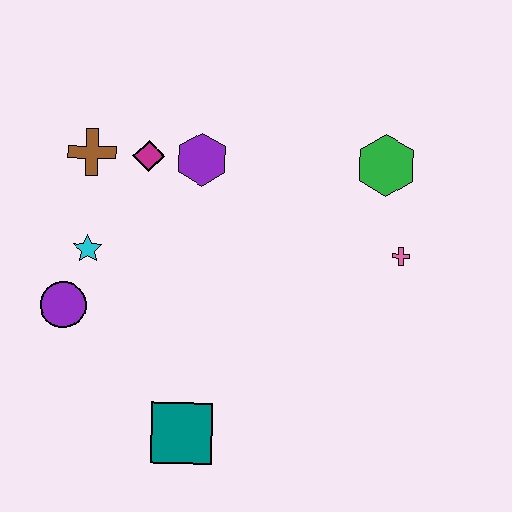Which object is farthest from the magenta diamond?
The teal square is farthest from the magenta diamond.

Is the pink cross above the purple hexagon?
No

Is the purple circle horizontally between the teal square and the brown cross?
No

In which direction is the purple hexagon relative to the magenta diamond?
The purple hexagon is to the right of the magenta diamond.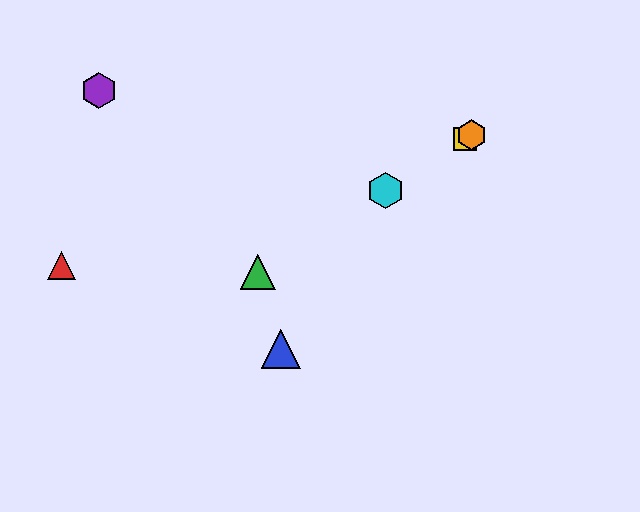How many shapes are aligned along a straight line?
4 shapes (the green triangle, the yellow square, the orange hexagon, the cyan hexagon) are aligned along a straight line.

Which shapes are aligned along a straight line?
The green triangle, the yellow square, the orange hexagon, the cyan hexagon are aligned along a straight line.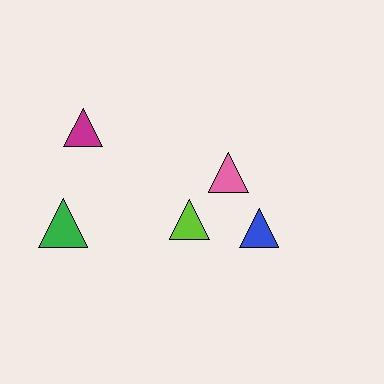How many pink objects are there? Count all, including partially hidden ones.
There is 1 pink object.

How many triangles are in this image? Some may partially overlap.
There are 5 triangles.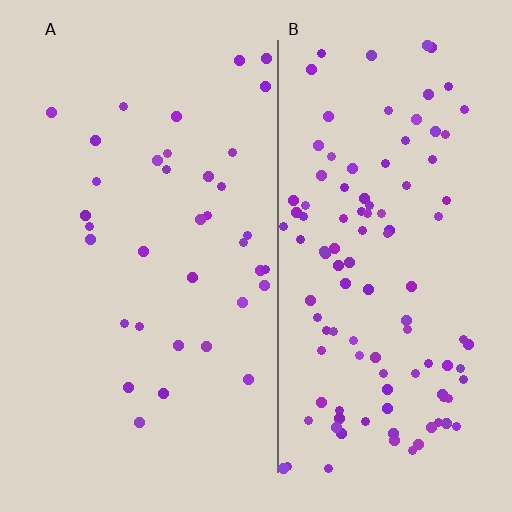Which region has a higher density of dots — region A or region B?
B (the right).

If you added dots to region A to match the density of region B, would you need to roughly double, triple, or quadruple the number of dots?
Approximately triple.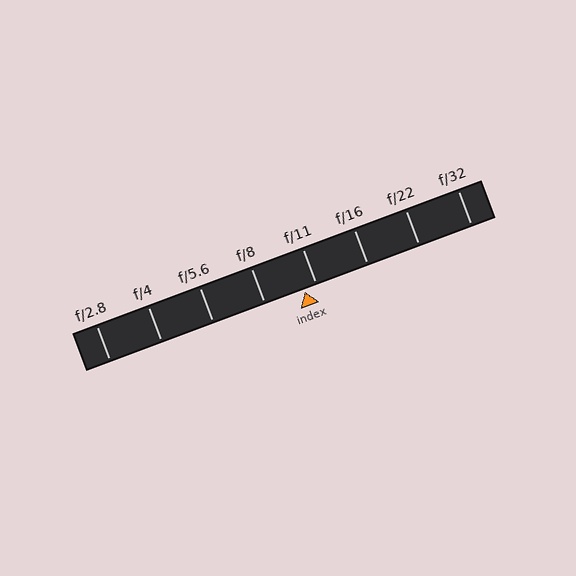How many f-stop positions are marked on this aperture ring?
There are 8 f-stop positions marked.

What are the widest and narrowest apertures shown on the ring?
The widest aperture shown is f/2.8 and the narrowest is f/32.